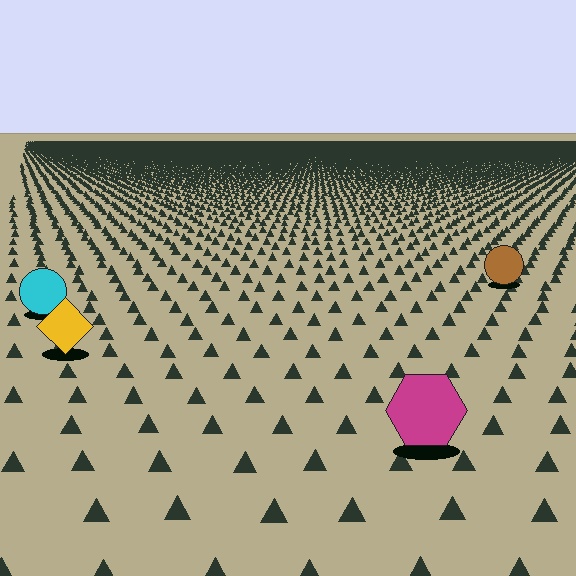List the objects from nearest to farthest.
From nearest to farthest: the magenta hexagon, the yellow diamond, the cyan circle, the brown circle.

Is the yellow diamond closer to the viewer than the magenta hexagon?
No. The magenta hexagon is closer — you can tell from the texture gradient: the ground texture is coarser near it.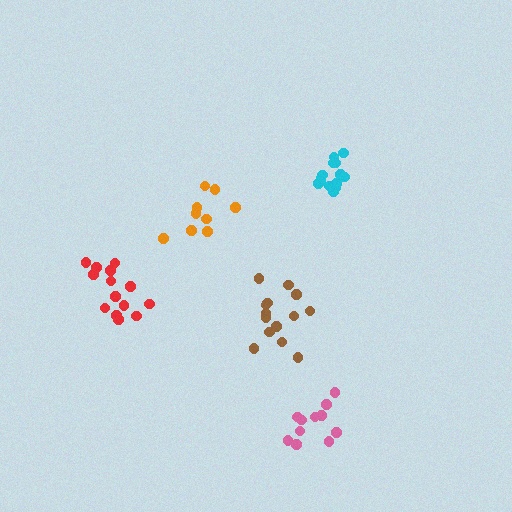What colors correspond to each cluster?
The clusters are colored: red, orange, cyan, brown, pink.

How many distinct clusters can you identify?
There are 5 distinct clusters.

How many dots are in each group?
Group 1: 14 dots, Group 2: 9 dots, Group 3: 14 dots, Group 4: 14 dots, Group 5: 11 dots (62 total).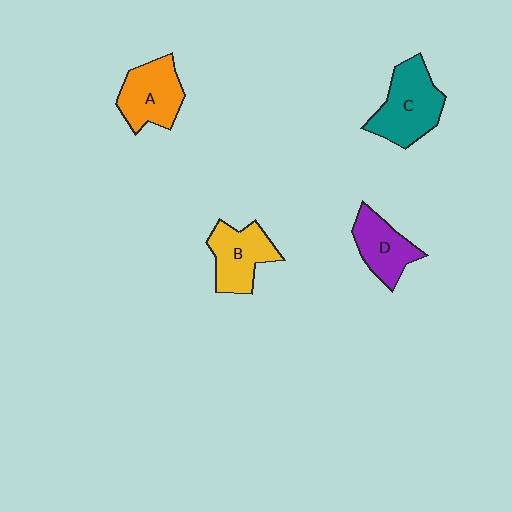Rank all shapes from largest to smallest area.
From largest to smallest: C (teal), A (orange), B (yellow), D (purple).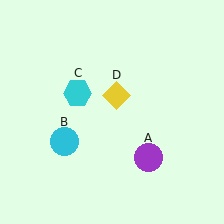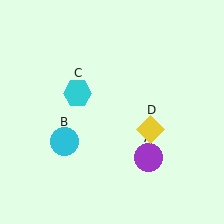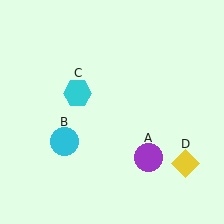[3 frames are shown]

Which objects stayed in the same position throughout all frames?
Purple circle (object A) and cyan circle (object B) and cyan hexagon (object C) remained stationary.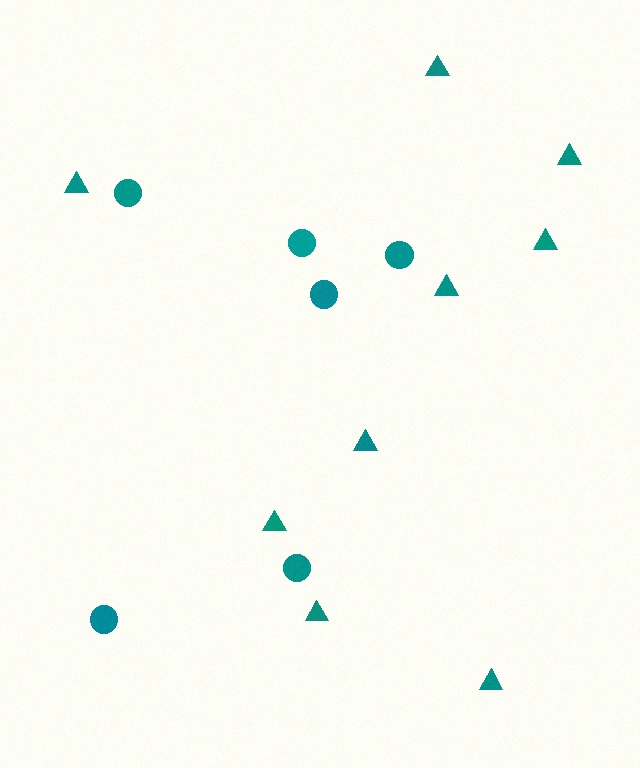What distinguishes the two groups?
There are 2 groups: one group of triangles (9) and one group of circles (6).